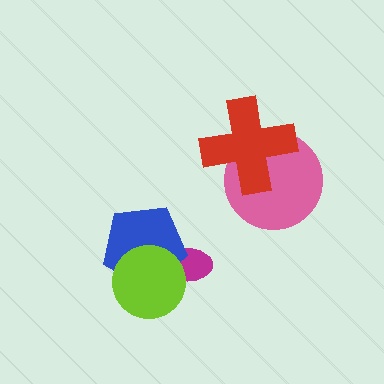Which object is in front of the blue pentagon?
The lime circle is in front of the blue pentagon.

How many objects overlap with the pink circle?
1 object overlaps with the pink circle.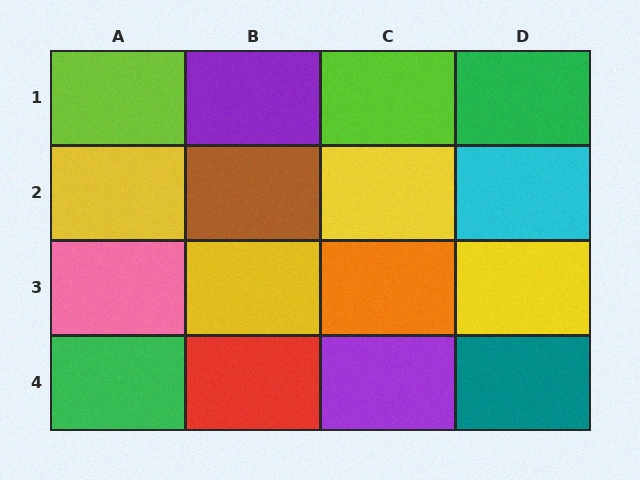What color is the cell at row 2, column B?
Brown.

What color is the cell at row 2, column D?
Cyan.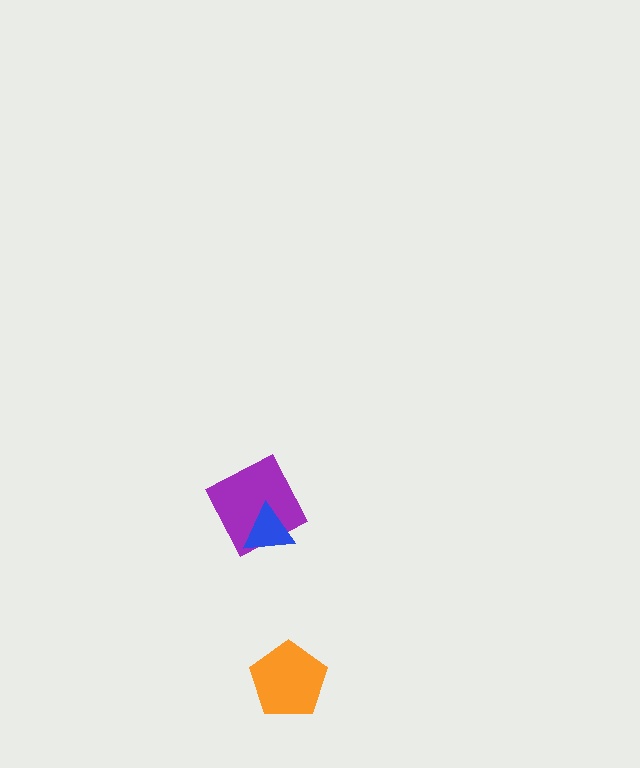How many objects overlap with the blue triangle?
1 object overlaps with the blue triangle.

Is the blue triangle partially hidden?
No, no other shape covers it.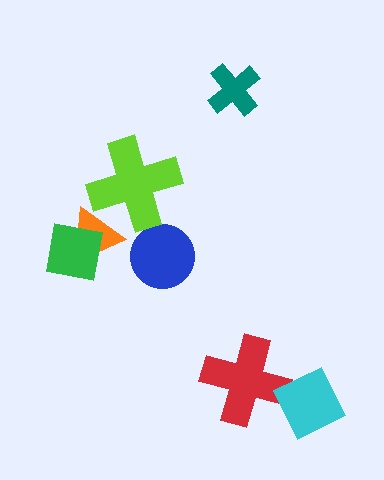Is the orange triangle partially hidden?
Yes, it is partially covered by another shape.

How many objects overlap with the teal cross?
0 objects overlap with the teal cross.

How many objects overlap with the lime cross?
1 object overlaps with the lime cross.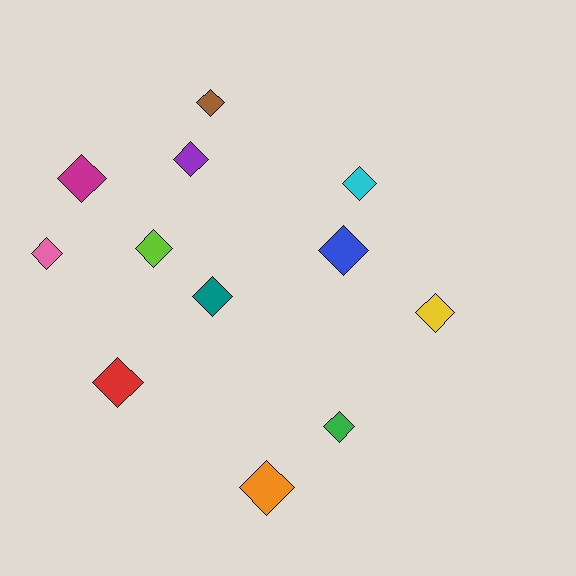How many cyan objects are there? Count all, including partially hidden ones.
There is 1 cyan object.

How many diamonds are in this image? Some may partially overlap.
There are 12 diamonds.